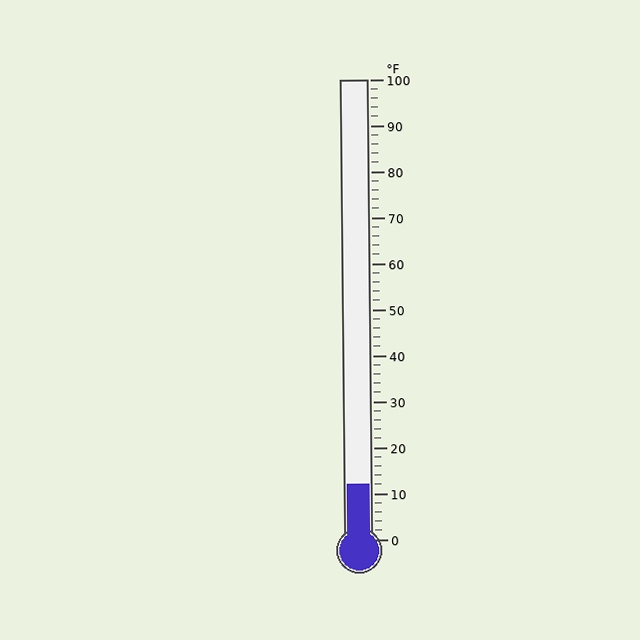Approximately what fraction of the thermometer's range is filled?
The thermometer is filled to approximately 10% of its range.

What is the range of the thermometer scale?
The thermometer scale ranges from 0°F to 100°F.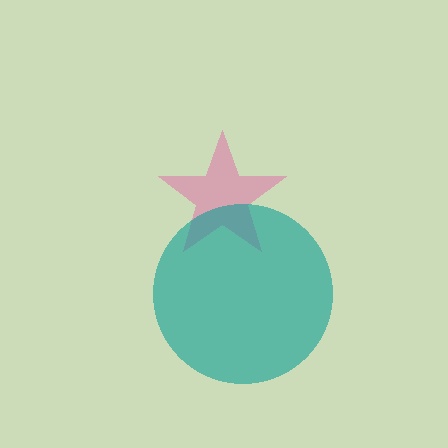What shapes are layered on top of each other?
The layered shapes are: a pink star, a teal circle.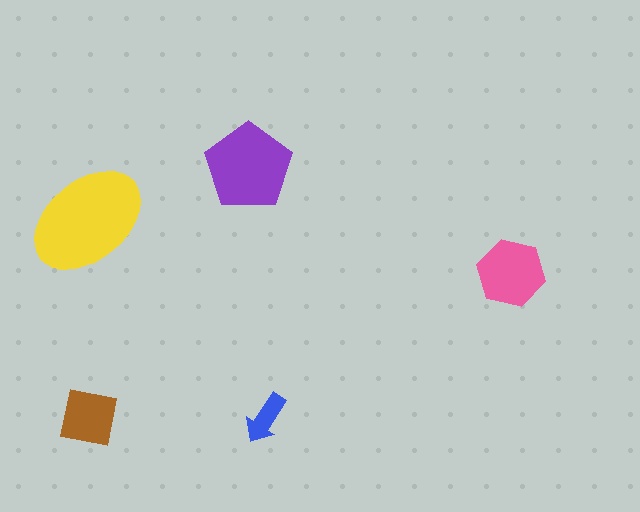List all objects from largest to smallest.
The yellow ellipse, the purple pentagon, the pink hexagon, the brown square, the blue arrow.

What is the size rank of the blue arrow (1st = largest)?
5th.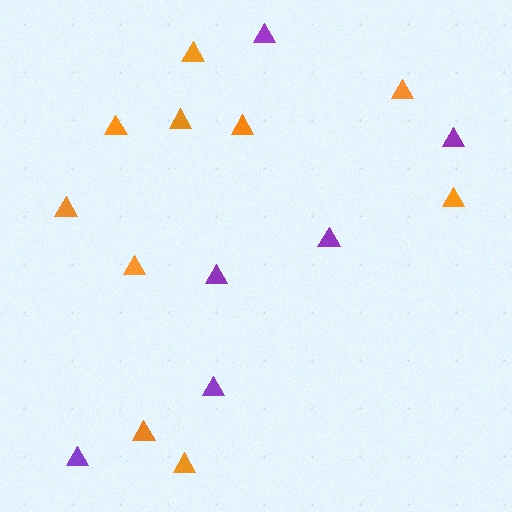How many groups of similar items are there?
There are 2 groups: one group of orange triangles (10) and one group of purple triangles (6).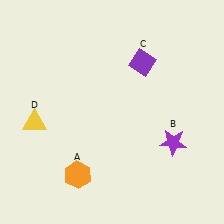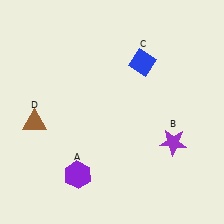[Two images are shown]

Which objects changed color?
A changed from orange to purple. C changed from purple to blue. D changed from yellow to brown.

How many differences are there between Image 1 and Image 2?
There are 3 differences between the two images.